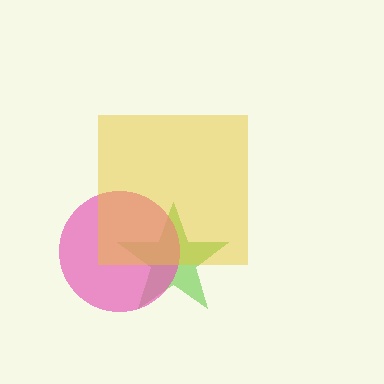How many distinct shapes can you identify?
There are 3 distinct shapes: a lime star, a pink circle, a yellow square.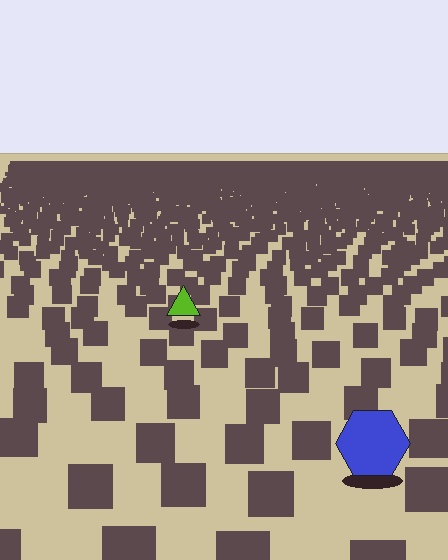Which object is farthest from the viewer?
The lime triangle is farthest from the viewer. It appears smaller and the ground texture around it is denser.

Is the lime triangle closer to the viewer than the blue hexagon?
No. The blue hexagon is closer — you can tell from the texture gradient: the ground texture is coarser near it.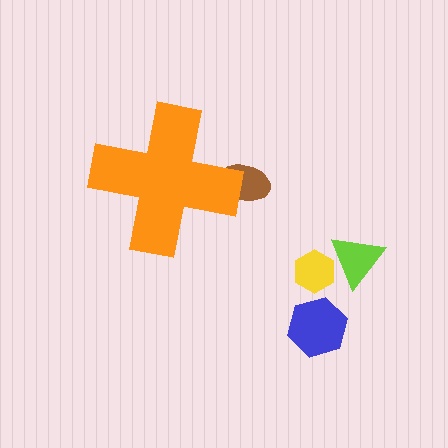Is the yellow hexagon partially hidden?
No, the yellow hexagon is fully visible.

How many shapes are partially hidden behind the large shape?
1 shape is partially hidden.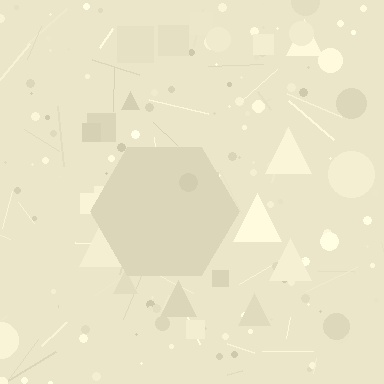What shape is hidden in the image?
A hexagon is hidden in the image.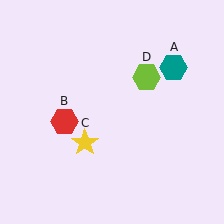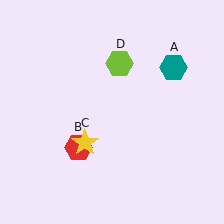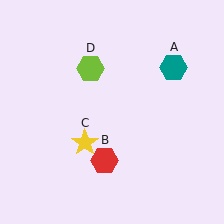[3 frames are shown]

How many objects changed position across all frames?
2 objects changed position: red hexagon (object B), lime hexagon (object D).